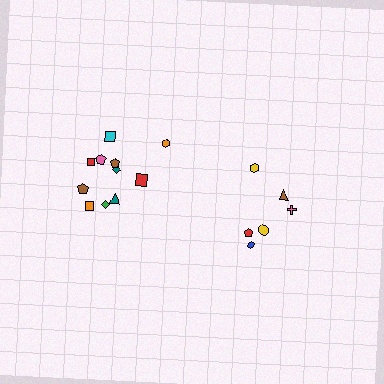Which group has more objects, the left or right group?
The left group.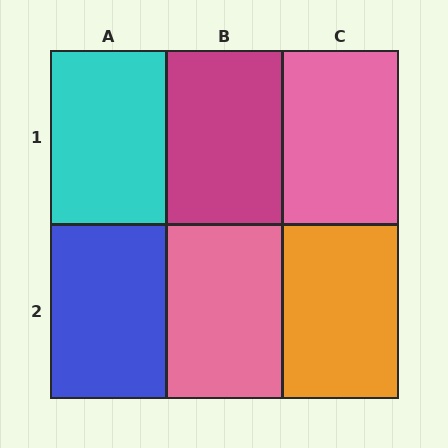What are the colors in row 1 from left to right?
Cyan, magenta, pink.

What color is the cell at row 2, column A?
Blue.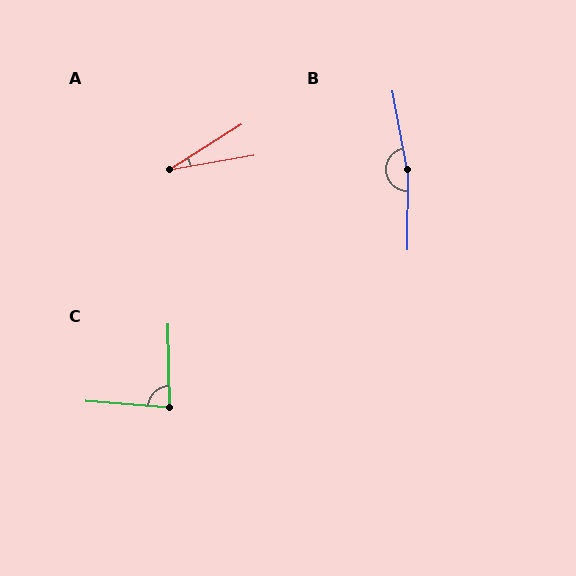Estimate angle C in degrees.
Approximately 84 degrees.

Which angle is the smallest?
A, at approximately 23 degrees.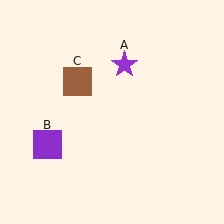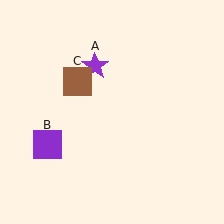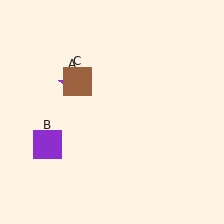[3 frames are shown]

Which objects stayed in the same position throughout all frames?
Purple square (object B) and brown square (object C) remained stationary.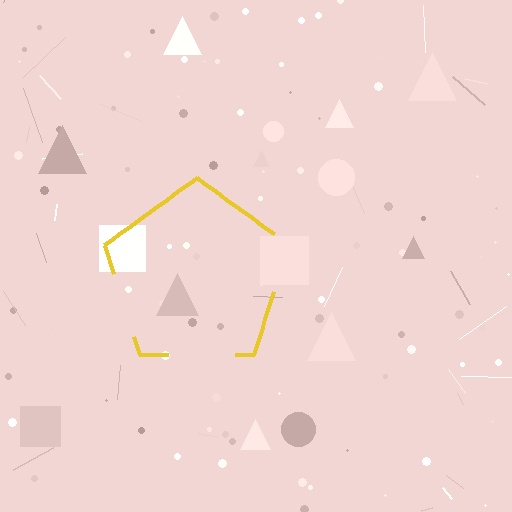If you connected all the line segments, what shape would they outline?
They would outline a pentagon.